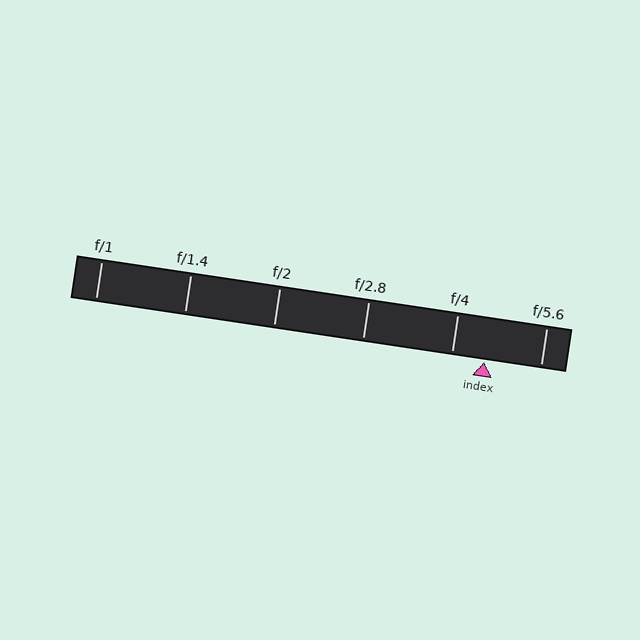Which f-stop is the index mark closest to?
The index mark is closest to f/4.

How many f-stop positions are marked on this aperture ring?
There are 6 f-stop positions marked.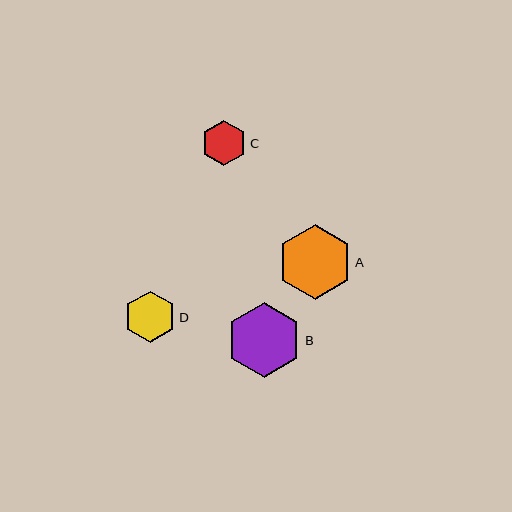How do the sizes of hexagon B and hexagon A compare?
Hexagon B and hexagon A are approximately the same size.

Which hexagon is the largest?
Hexagon B is the largest with a size of approximately 75 pixels.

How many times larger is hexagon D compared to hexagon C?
Hexagon D is approximately 1.1 times the size of hexagon C.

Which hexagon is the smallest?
Hexagon C is the smallest with a size of approximately 45 pixels.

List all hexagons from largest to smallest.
From largest to smallest: B, A, D, C.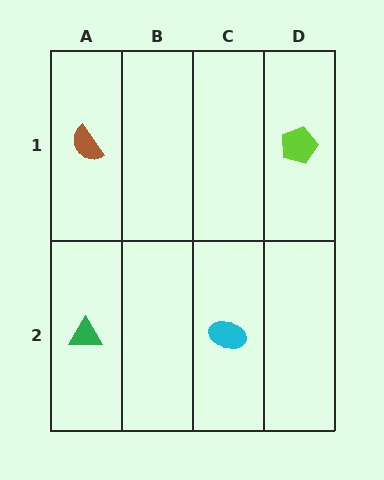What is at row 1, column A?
A brown semicircle.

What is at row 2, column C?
A cyan ellipse.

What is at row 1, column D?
A lime pentagon.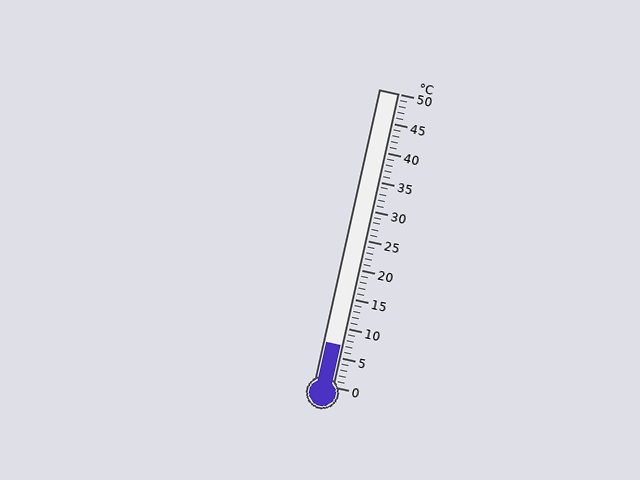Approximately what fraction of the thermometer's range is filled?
The thermometer is filled to approximately 15% of its range.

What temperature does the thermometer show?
The thermometer shows approximately 7°C.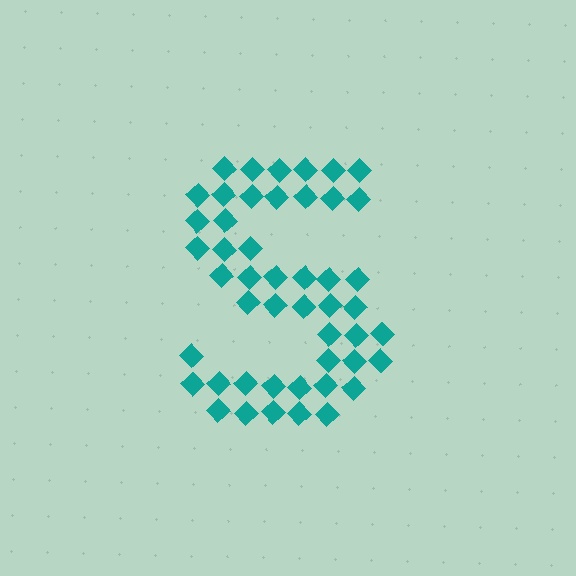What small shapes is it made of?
It is made of small diamonds.